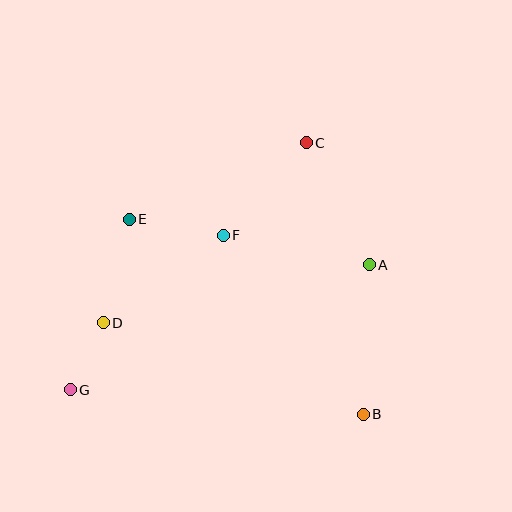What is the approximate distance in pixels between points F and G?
The distance between F and G is approximately 217 pixels.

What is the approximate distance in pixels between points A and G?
The distance between A and G is approximately 324 pixels.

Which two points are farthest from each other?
Points C and G are farthest from each other.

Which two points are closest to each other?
Points D and G are closest to each other.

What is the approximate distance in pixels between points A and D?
The distance between A and D is approximately 272 pixels.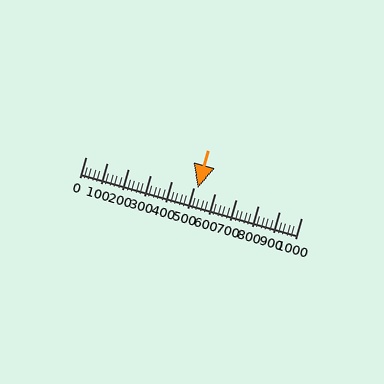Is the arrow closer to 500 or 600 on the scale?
The arrow is closer to 500.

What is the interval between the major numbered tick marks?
The major tick marks are spaced 100 units apart.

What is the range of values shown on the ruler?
The ruler shows values from 0 to 1000.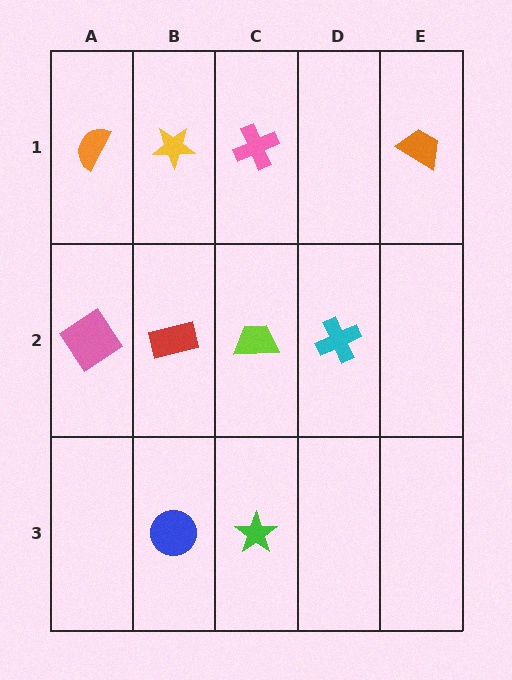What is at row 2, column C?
A lime trapezoid.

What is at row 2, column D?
A cyan cross.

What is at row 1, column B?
A yellow star.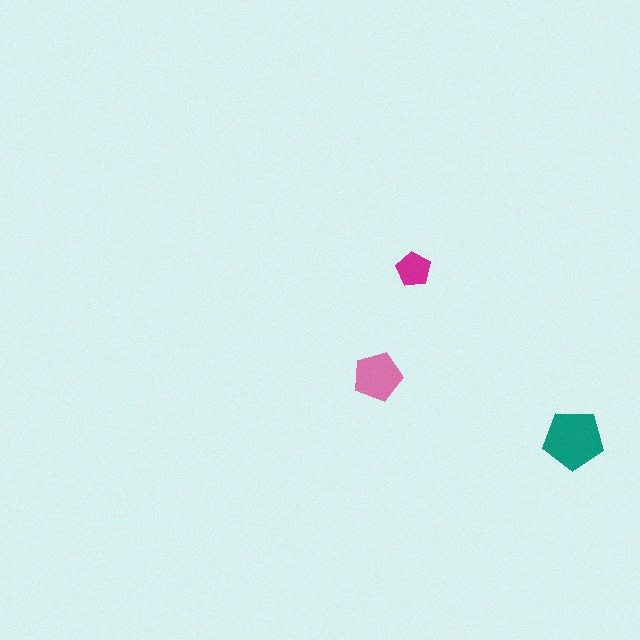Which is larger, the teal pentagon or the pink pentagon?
The teal one.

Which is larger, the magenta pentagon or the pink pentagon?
The pink one.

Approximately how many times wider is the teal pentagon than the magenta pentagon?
About 1.5 times wider.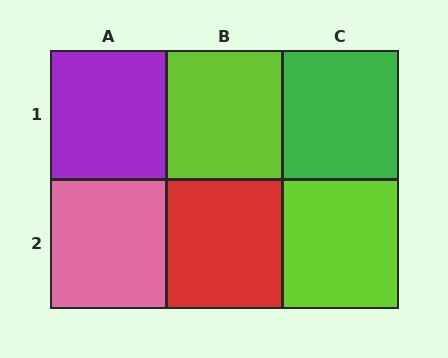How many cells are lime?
2 cells are lime.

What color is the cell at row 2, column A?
Pink.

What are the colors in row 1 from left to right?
Purple, lime, green.